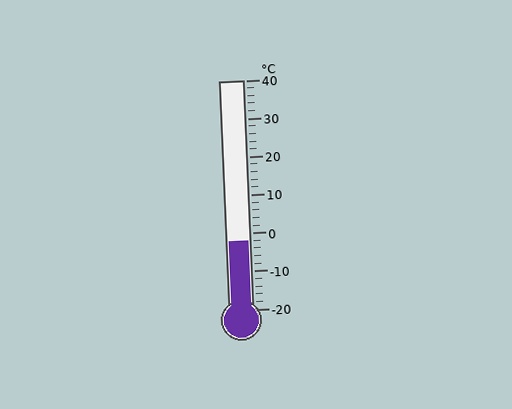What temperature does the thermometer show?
The thermometer shows approximately -2°C.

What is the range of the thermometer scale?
The thermometer scale ranges from -20°C to 40°C.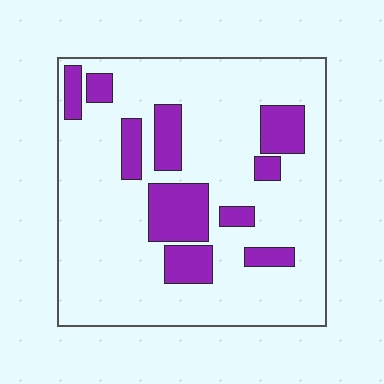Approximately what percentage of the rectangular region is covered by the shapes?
Approximately 20%.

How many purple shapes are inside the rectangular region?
10.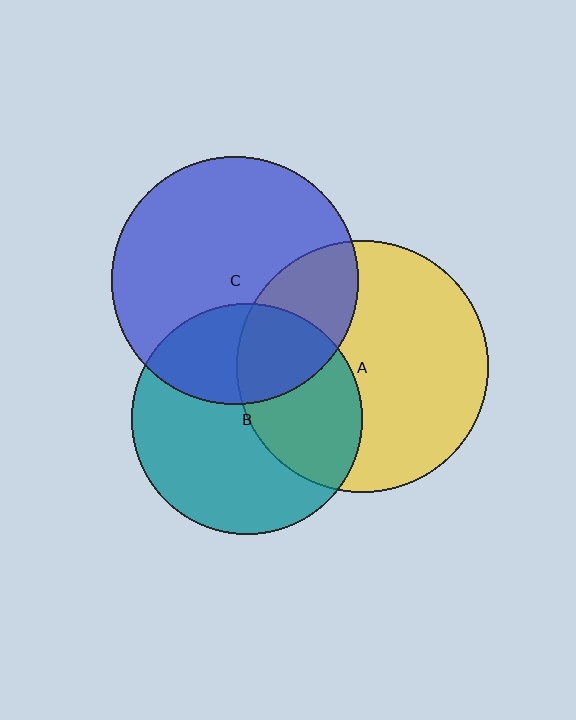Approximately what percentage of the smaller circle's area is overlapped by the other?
Approximately 40%.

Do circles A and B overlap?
Yes.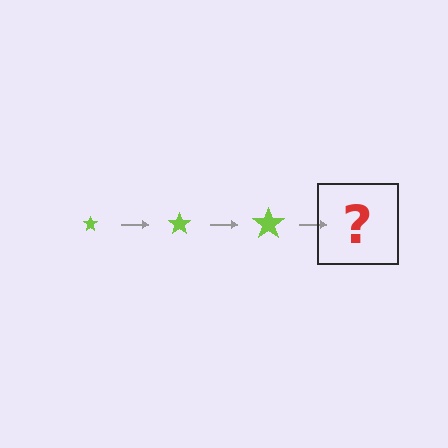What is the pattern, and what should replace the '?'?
The pattern is that the star gets progressively larger each step. The '?' should be a lime star, larger than the previous one.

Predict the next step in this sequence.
The next step is a lime star, larger than the previous one.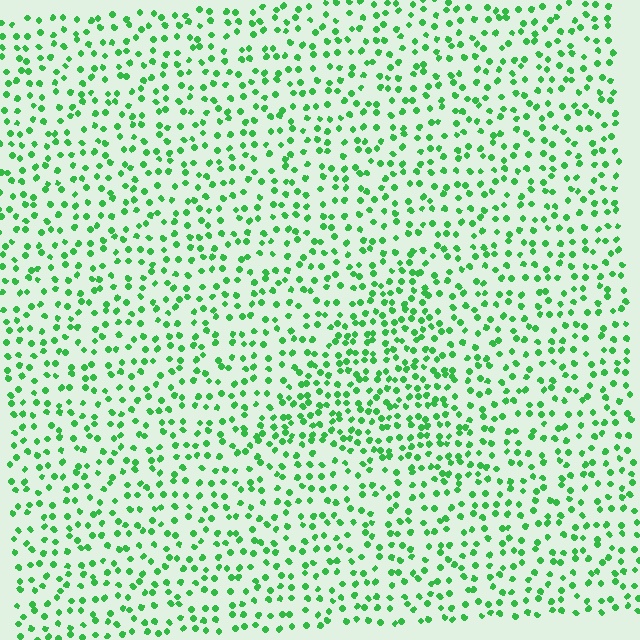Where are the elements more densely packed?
The elements are more densely packed inside the triangle boundary.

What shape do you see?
I see a triangle.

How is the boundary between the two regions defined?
The boundary is defined by a change in element density (approximately 1.6x ratio). All elements are the same color, size, and shape.